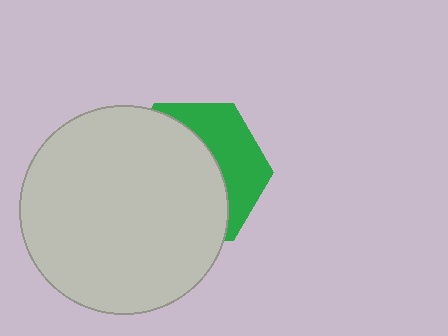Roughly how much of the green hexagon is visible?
A small part of it is visible (roughly 36%).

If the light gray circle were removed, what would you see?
You would see the complete green hexagon.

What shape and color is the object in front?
The object in front is a light gray circle.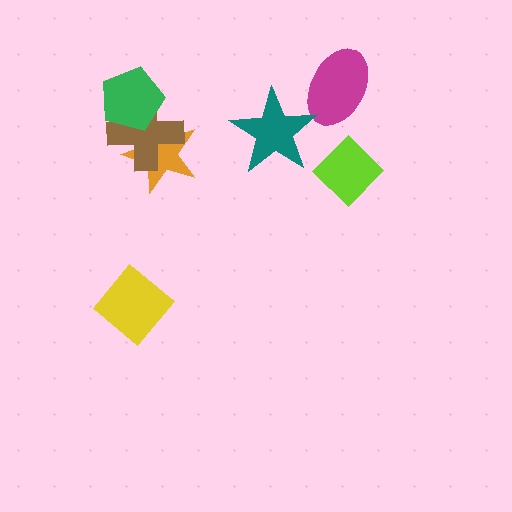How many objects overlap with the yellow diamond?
0 objects overlap with the yellow diamond.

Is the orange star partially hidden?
Yes, it is partially covered by another shape.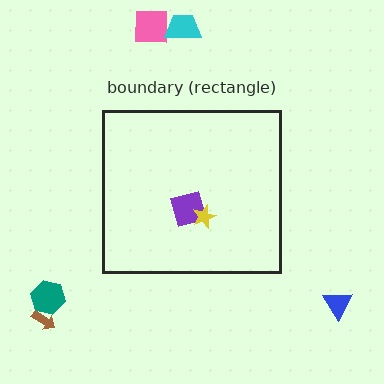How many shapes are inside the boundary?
2 inside, 5 outside.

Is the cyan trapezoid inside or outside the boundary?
Outside.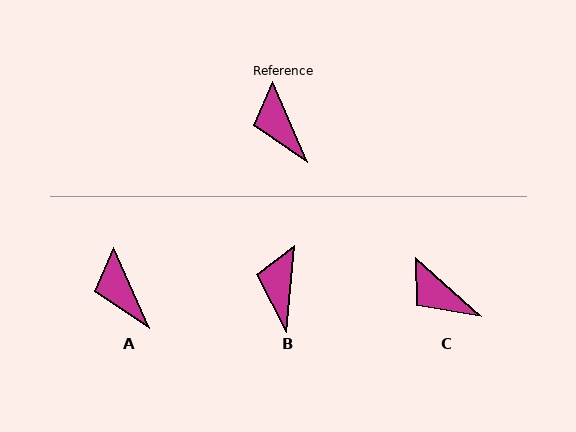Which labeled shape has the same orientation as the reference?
A.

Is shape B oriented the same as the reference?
No, it is off by about 29 degrees.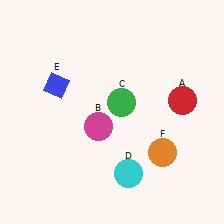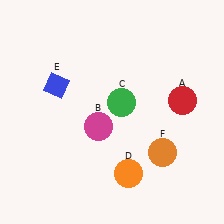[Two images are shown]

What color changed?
The circle (D) changed from cyan in Image 1 to orange in Image 2.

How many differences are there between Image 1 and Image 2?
There is 1 difference between the two images.